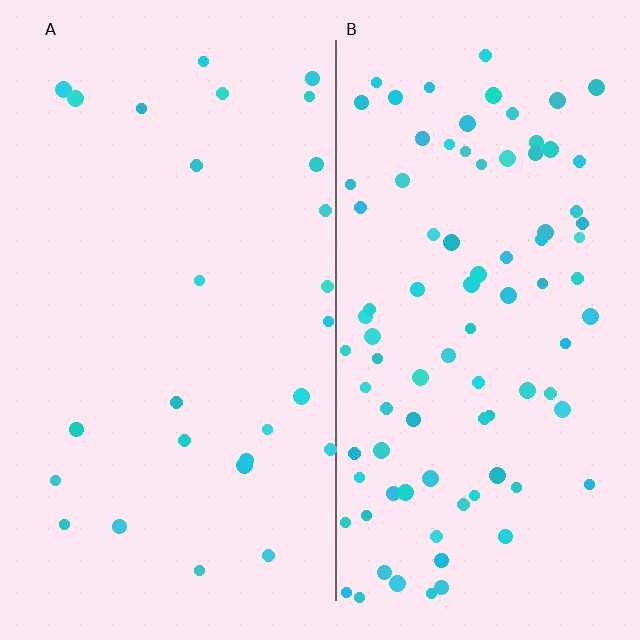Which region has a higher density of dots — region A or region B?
B (the right).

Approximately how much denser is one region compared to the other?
Approximately 3.3× — region B over region A.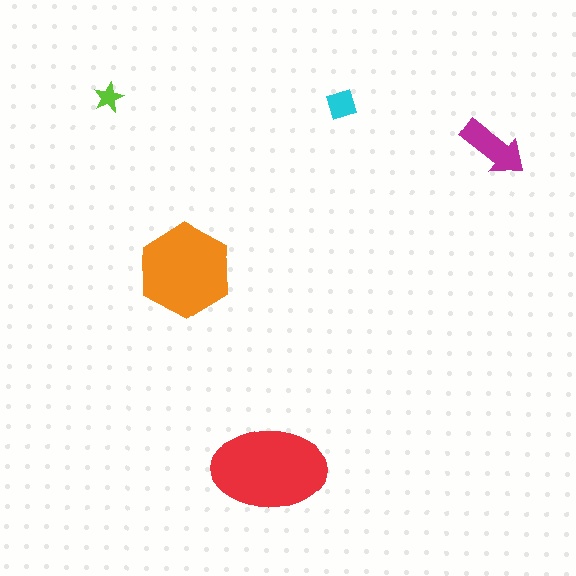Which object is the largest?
The red ellipse.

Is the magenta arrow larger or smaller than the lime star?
Larger.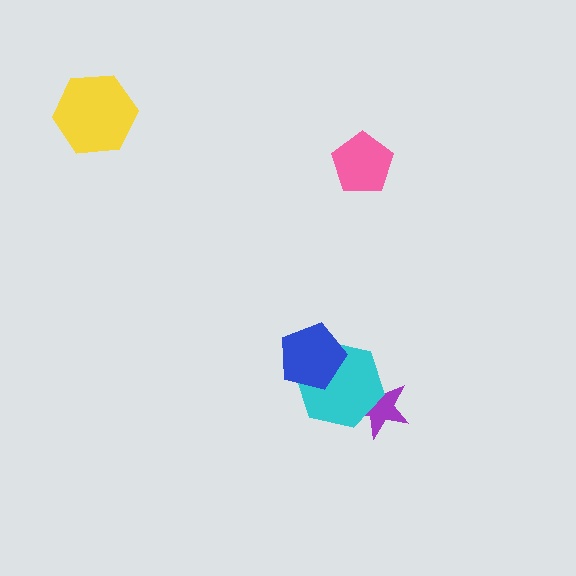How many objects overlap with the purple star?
1 object overlaps with the purple star.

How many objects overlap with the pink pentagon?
0 objects overlap with the pink pentagon.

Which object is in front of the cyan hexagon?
The blue pentagon is in front of the cyan hexagon.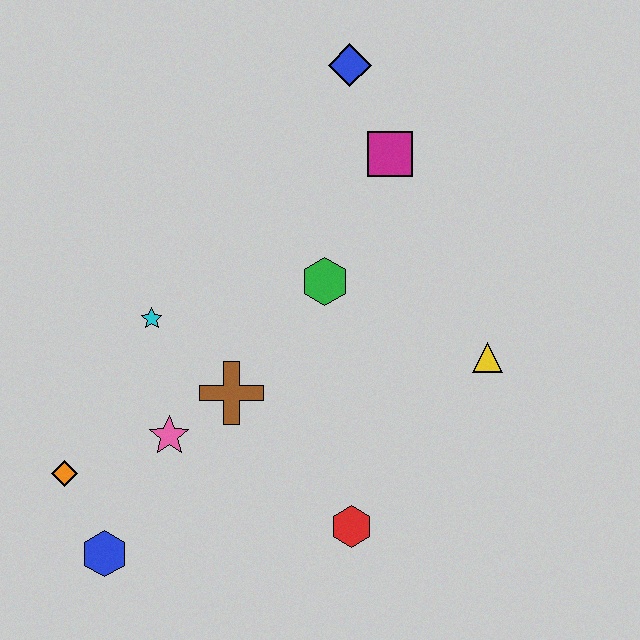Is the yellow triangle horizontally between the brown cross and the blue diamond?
No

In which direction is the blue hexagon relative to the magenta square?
The blue hexagon is below the magenta square.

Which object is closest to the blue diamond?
The magenta square is closest to the blue diamond.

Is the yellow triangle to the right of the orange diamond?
Yes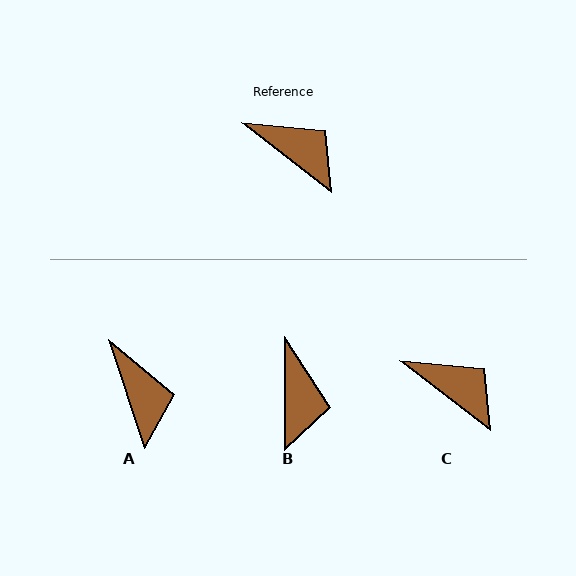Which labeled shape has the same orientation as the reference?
C.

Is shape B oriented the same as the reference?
No, it is off by about 53 degrees.